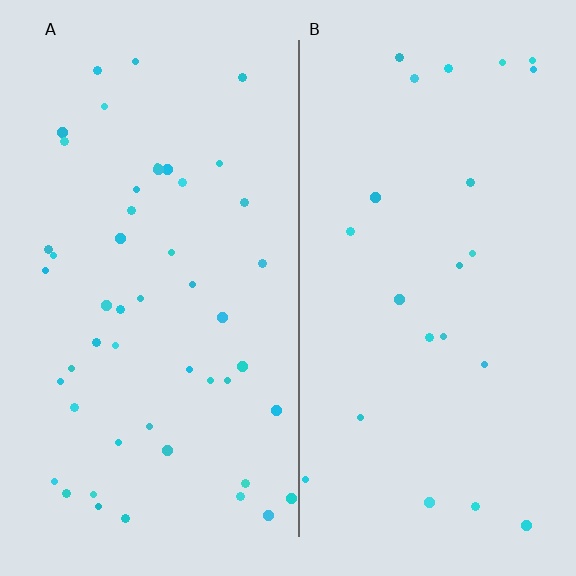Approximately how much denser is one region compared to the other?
Approximately 2.2× — region A over region B.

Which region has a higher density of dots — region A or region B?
A (the left).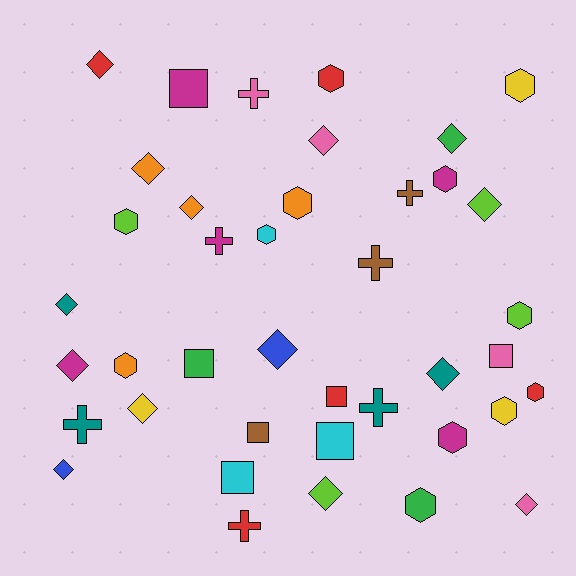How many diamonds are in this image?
There are 14 diamonds.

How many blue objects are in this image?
There are 2 blue objects.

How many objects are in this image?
There are 40 objects.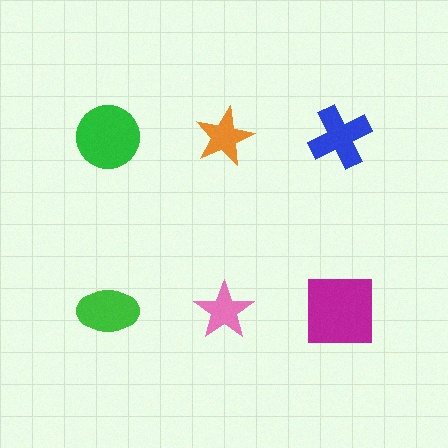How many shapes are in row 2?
3 shapes.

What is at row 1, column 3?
A blue cross.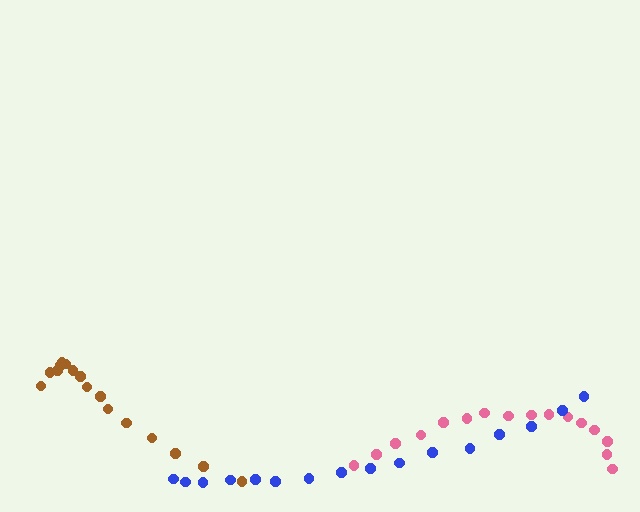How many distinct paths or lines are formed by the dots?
There are 3 distinct paths.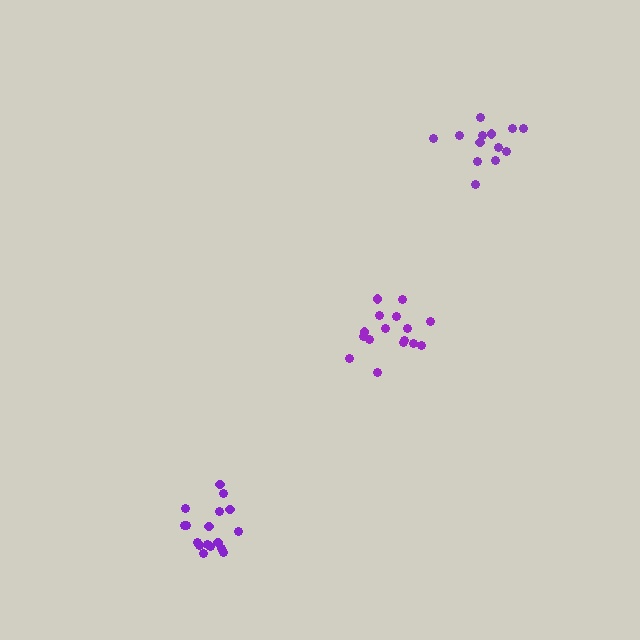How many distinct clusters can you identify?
There are 3 distinct clusters.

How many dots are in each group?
Group 1: 17 dots, Group 2: 16 dots, Group 3: 13 dots (46 total).